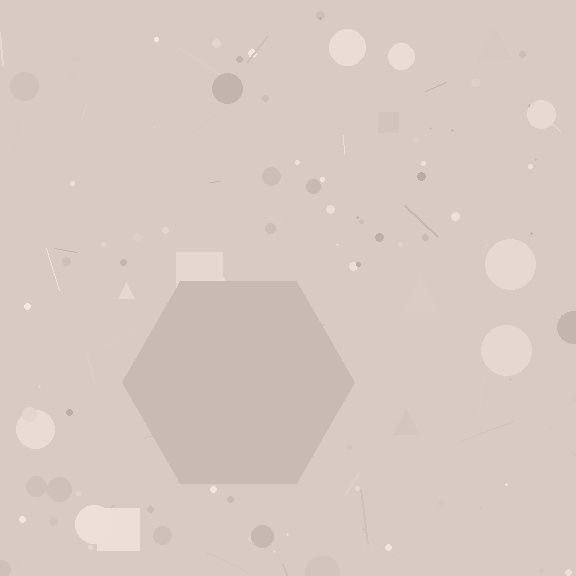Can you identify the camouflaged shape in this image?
The camouflaged shape is a hexagon.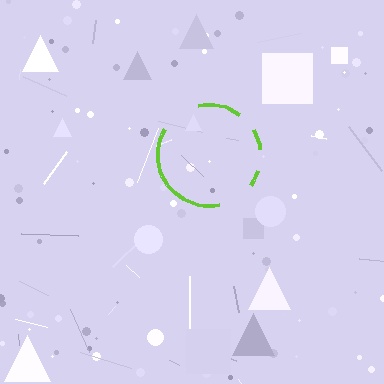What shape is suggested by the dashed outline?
The dashed outline suggests a circle.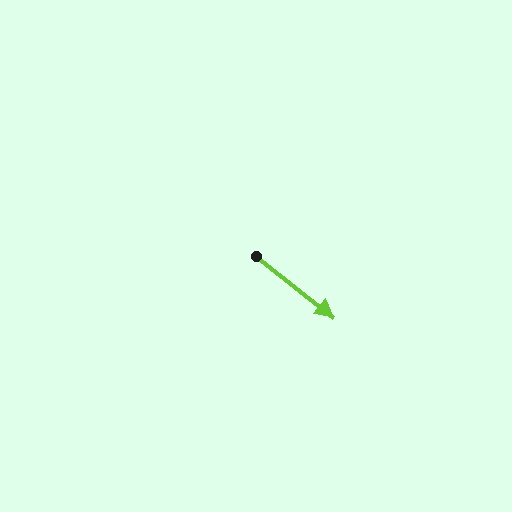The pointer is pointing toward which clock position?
Roughly 4 o'clock.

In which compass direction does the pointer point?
Southeast.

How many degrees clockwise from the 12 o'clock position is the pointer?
Approximately 128 degrees.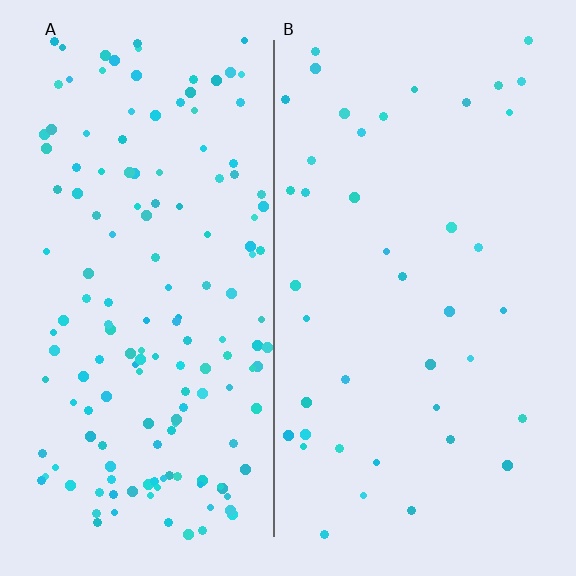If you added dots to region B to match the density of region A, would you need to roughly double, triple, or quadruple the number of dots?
Approximately quadruple.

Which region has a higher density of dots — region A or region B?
A (the left).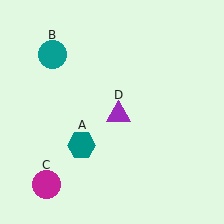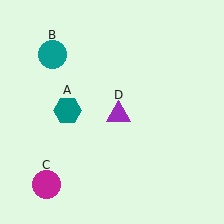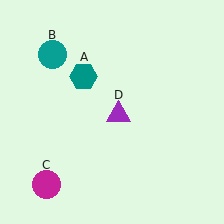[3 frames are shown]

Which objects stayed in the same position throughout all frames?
Teal circle (object B) and magenta circle (object C) and purple triangle (object D) remained stationary.